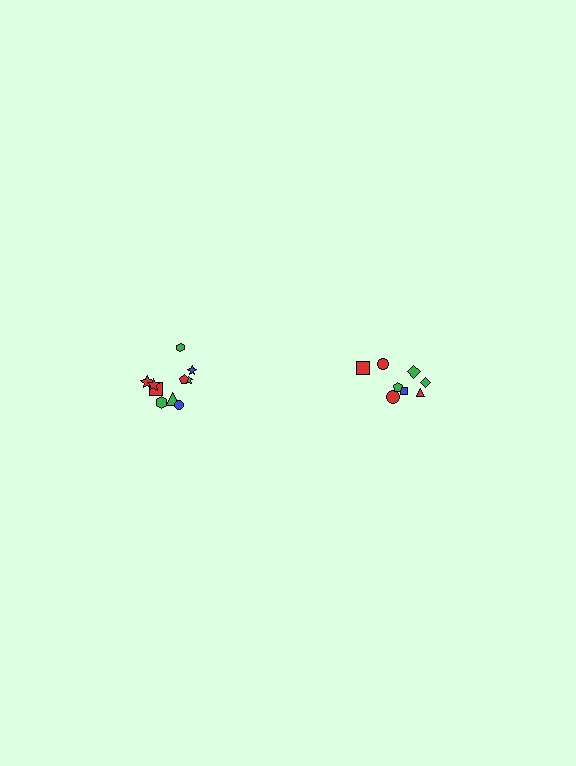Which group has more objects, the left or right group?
The left group.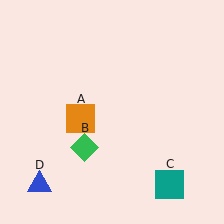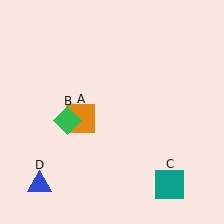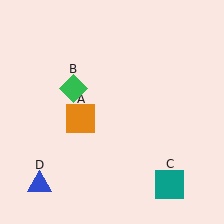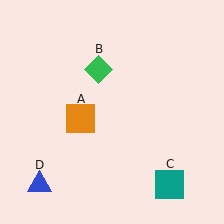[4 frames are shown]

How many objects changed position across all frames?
1 object changed position: green diamond (object B).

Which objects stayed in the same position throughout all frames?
Orange square (object A) and teal square (object C) and blue triangle (object D) remained stationary.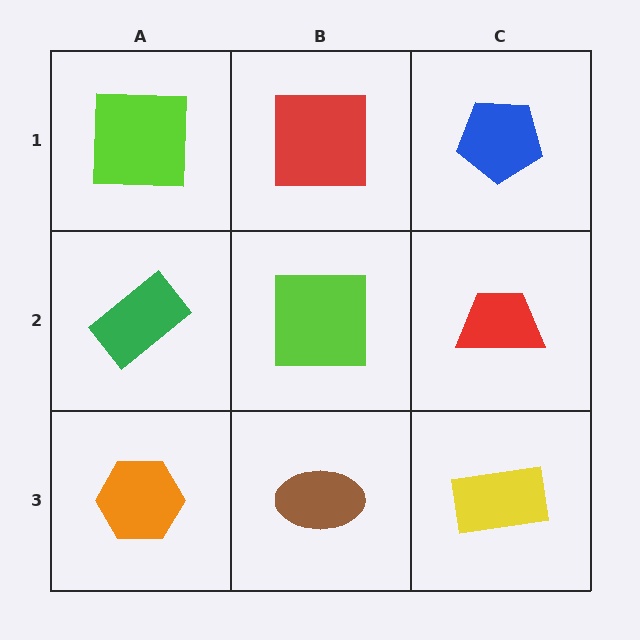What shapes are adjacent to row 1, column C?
A red trapezoid (row 2, column C), a red square (row 1, column B).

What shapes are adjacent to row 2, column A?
A lime square (row 1, column A), an orange hexagon (row 3, column A), a lime square (row 2, column B).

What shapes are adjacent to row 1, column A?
A green rectangle (row 2, column A), a red square (row 1, column B).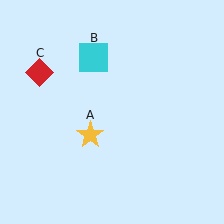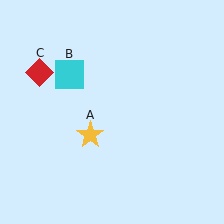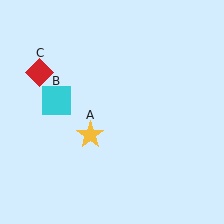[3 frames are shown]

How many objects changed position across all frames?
1 object changed position: cyan square (object B).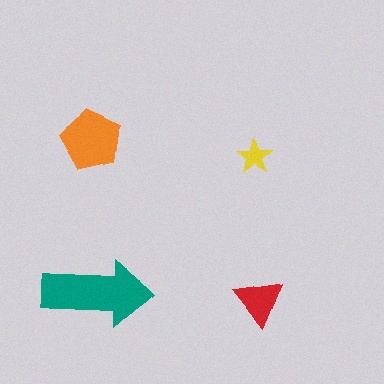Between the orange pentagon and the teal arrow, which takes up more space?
The teal arrow.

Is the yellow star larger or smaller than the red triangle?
Smaller.